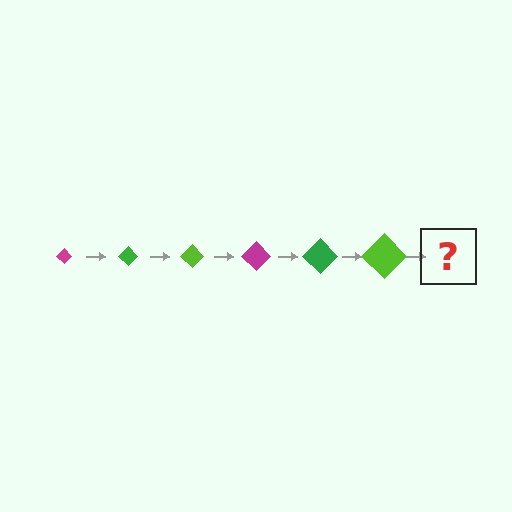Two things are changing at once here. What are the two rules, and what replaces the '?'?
The two rules are that the diamond grows larger each step and the color cycles through magenta, green, and lime. The '?' should be a magenta diamond, larger than the previous one.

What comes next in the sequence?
The next element should be a magenta diamond, larger than the previous one.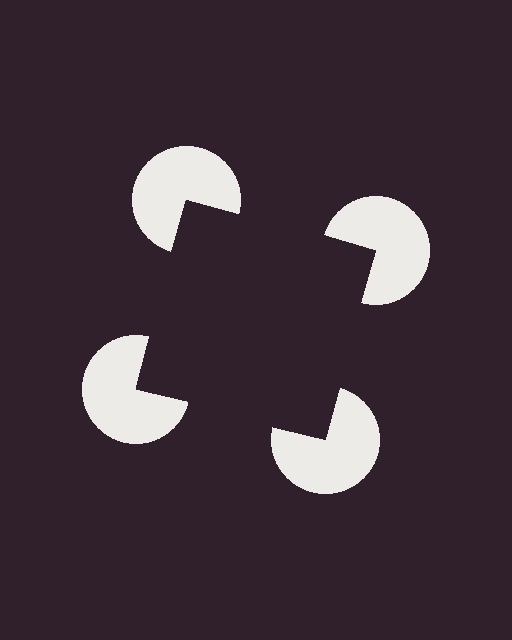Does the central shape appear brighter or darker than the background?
It typically appears slightly darker than the background, even though no actual brightness change is drawn.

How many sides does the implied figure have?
4 sides.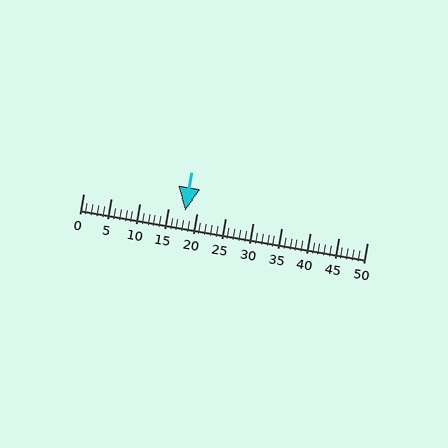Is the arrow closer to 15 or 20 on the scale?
The arrow is closer to 20.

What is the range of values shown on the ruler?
The ruler shows values from 0 to 50.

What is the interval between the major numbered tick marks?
The major tick marks are spaced 5 units apart.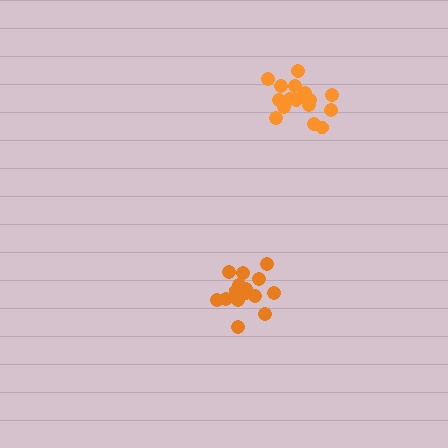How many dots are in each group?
Group 1: 16 dots, Group 2: 17 dots (33 total).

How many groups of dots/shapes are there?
There are 2 groups.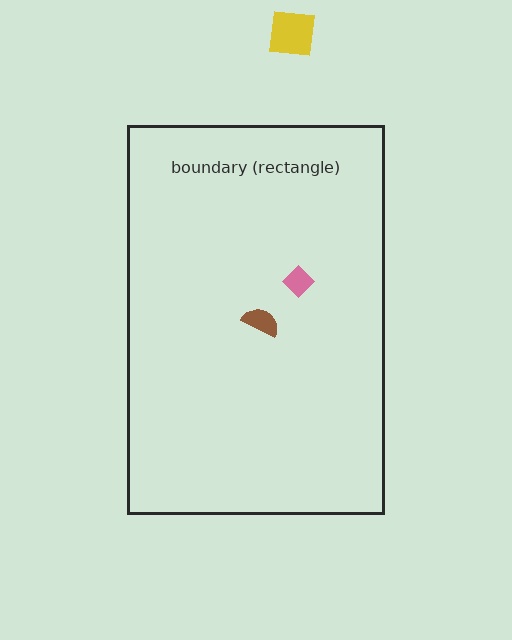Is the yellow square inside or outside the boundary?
Outside.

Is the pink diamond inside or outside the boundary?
Inside.